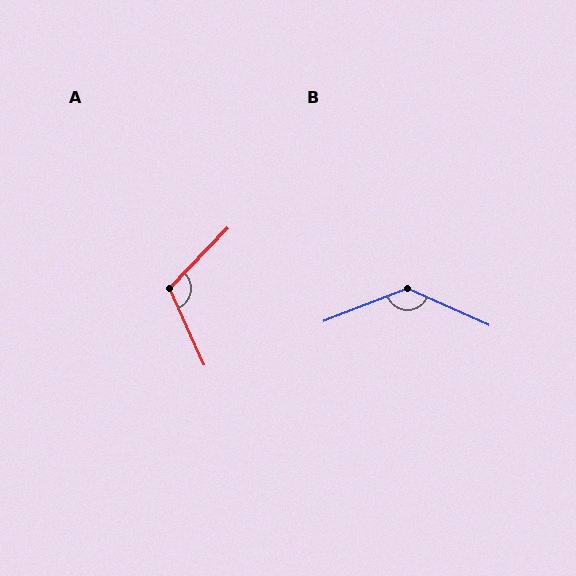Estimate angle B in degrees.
Approximately 134 degrees.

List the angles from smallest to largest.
A (112°), B (134°).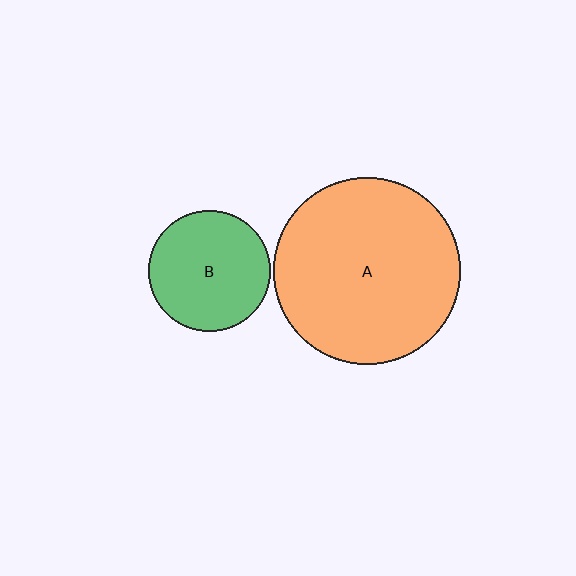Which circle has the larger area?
Circle A (orange).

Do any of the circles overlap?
No, none of the circles overlap.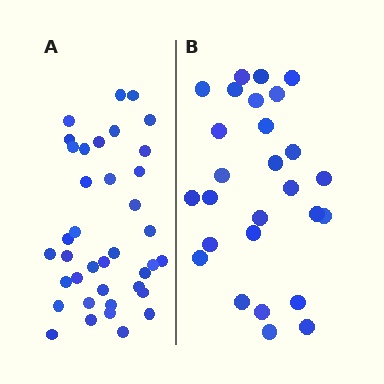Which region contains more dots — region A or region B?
Region A (the left region) has more dots.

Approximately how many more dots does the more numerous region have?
Region A has roughly 12 or so more dots than region B.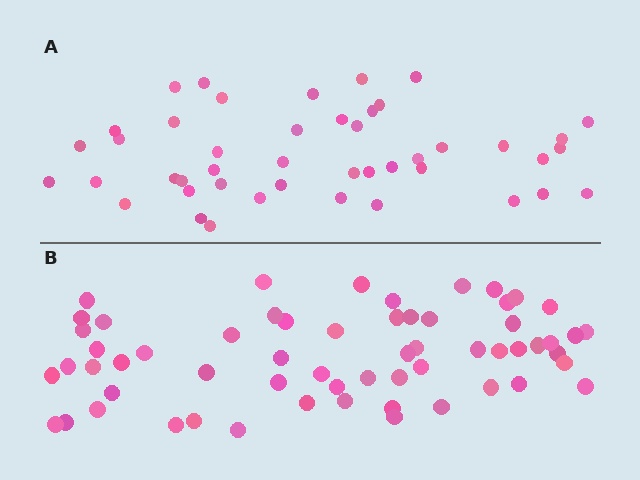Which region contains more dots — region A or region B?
Region B (the bottom region) has more dots.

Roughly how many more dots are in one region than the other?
Region B has approximately 15 more dots than region A.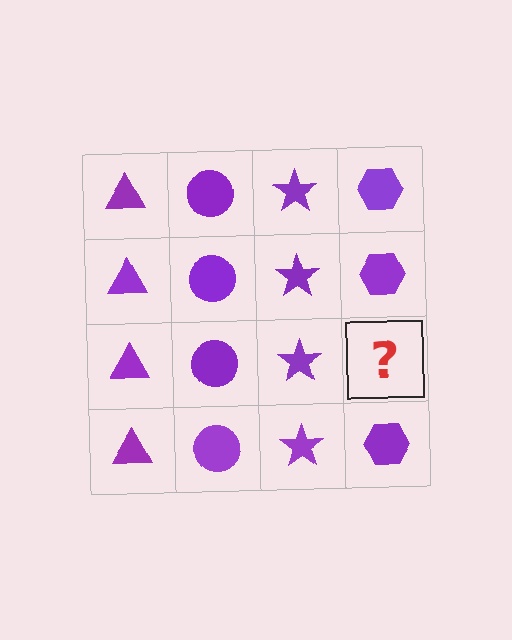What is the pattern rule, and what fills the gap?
The rule is that each column has a consistent shape. The gap should be filled with a purple hexagon.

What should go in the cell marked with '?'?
The missing cell should contain a purple hexagon.